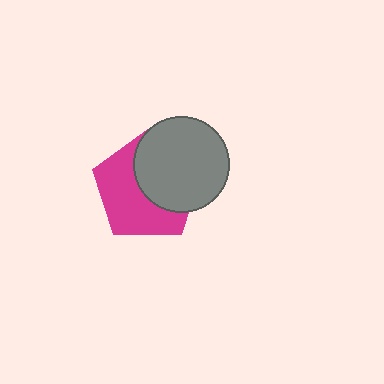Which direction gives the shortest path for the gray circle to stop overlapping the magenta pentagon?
Moving toward the upper-right gives the shortest separation.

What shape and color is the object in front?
The object in front is a gray circle.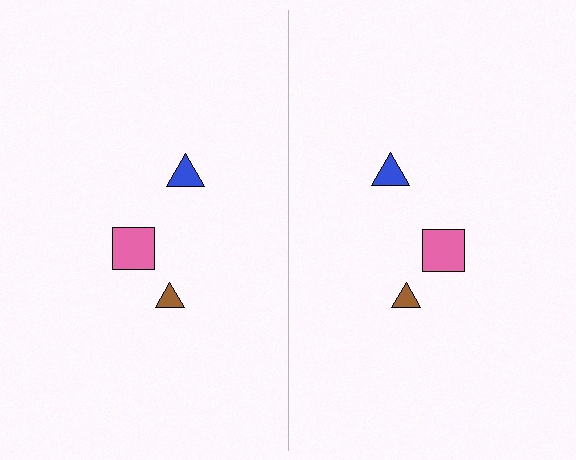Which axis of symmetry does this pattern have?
The pattern has a vertical axis of symmetry running through the center of the image.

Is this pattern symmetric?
Yes, this pattern has bilateral (reflection) symmetry.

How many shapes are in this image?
There are 6 shapes in this image.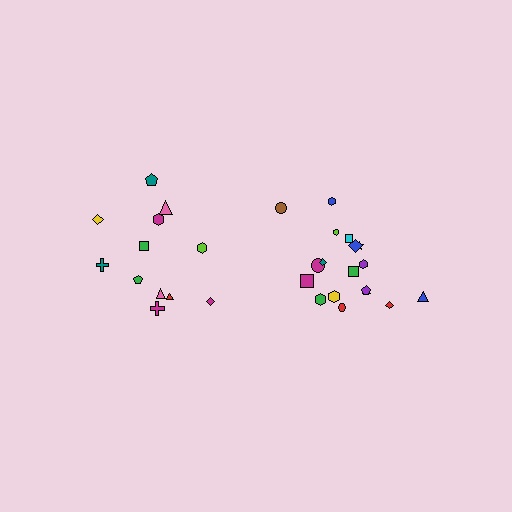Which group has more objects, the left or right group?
The right group.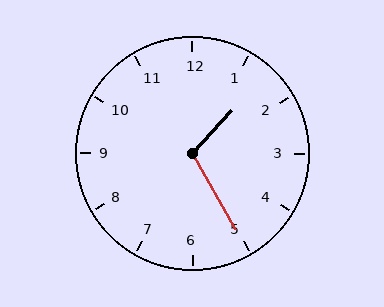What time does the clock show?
1:25.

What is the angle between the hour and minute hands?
Approximately 108 degrees.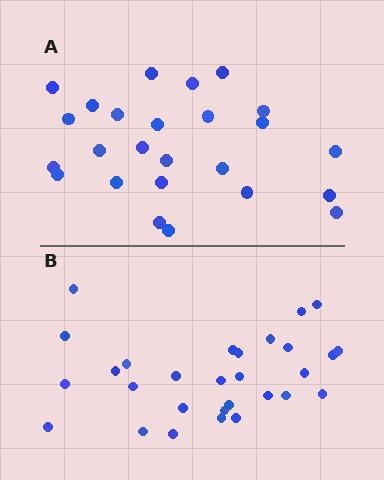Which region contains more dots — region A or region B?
Region B (the bottom region) has more dots.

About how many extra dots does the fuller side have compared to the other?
Region B has about 4 more dots than region A.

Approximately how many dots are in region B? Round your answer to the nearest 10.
About 30 dots. (The exact count is 29, which rounds to 30.)